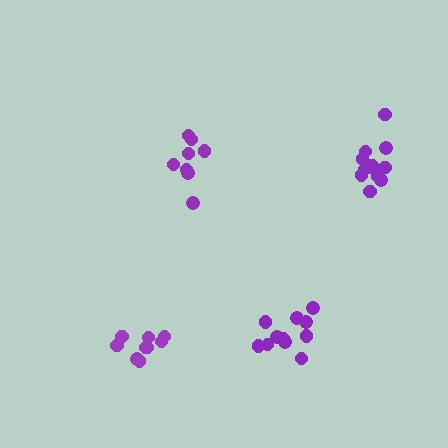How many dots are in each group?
Group 1: 11 dots, Group 2: 8 dots, Group 3: 9 dots, Group 4: 12 dots (40 total).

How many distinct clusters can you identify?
There are 4 distinct clusters.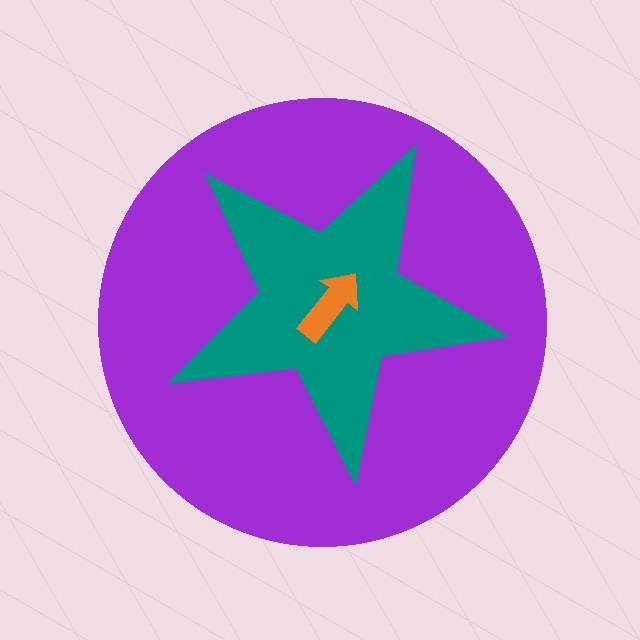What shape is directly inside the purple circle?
The teal star.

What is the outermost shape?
The purple circle.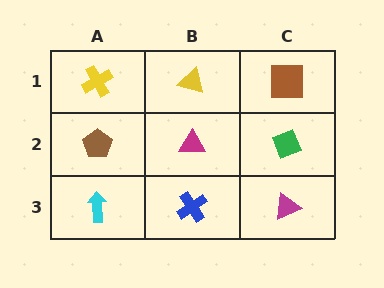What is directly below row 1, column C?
A green diamond.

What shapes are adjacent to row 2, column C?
A brown square (row 1, column C), a magenta triangle (row 3, column C), a magenta triangle (row 2, column B).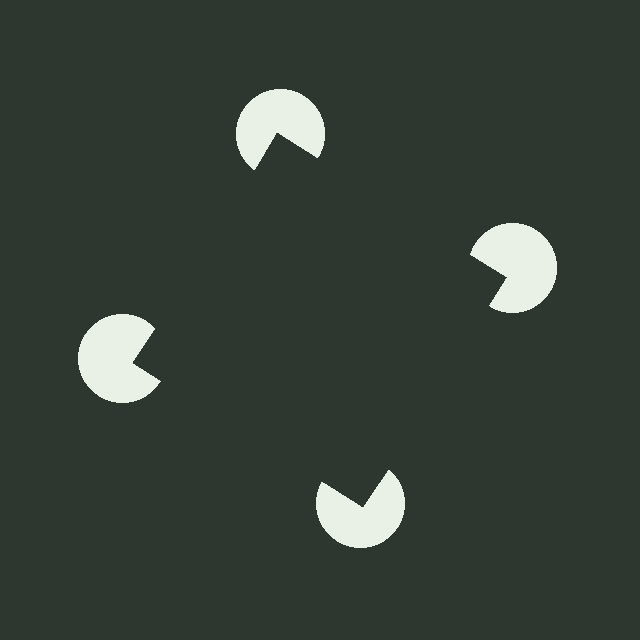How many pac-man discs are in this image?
There are 4 — one at each vertex of the illusory square.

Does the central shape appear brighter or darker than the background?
It typically appears slightly darker than the background, even though no actual brightness change is drawn.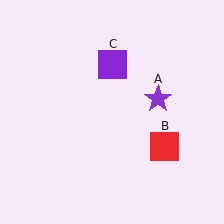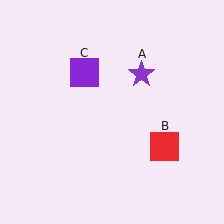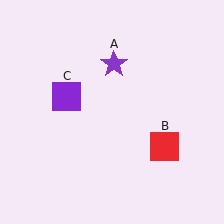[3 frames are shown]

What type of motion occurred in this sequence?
The purple star (object A), purple square (object C) rotated counterclockwise around the center of the scene.